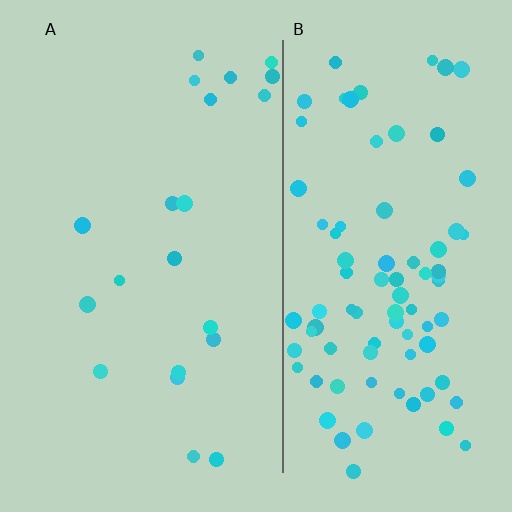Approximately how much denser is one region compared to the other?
Approximately 4.2× — region B over region A.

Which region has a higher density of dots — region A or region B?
B (the right).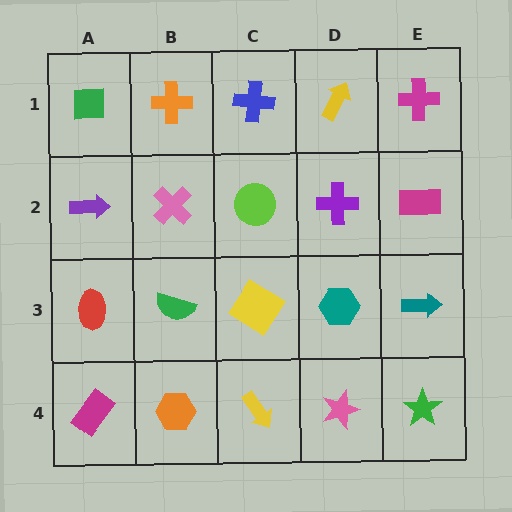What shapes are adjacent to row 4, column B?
A green semicircle (row 3, column B), a magenta rectangle (row 4, column A), a yellow arrow (row 4, column C).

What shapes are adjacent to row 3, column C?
A lime circle (row 2, column C), a yellow arrow (row 4, column C), a green semicircle (row 3, column B), a teal hexagon (row 3, column D).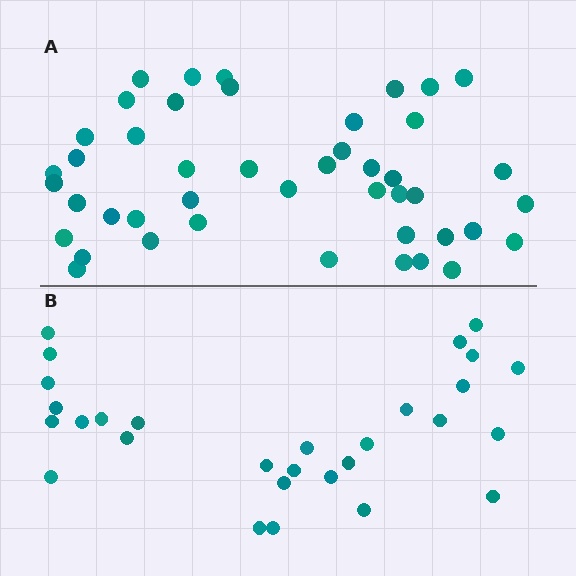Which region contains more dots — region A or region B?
Region A (the top region) has more dots.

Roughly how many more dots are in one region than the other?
Region A has approximately 15 more dots than region B.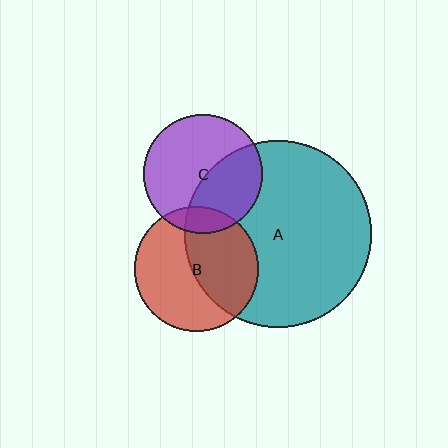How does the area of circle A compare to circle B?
Approximately 2.3 times.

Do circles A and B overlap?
Yes.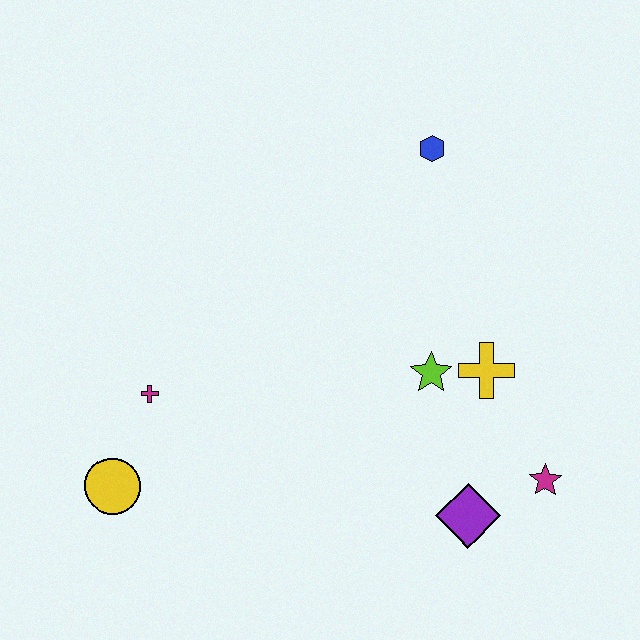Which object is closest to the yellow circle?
The magenta cross is closest to the yellow circle.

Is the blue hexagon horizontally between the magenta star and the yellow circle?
Yes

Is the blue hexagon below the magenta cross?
No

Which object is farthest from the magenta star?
The yellow circle is farthest from the magenta star.